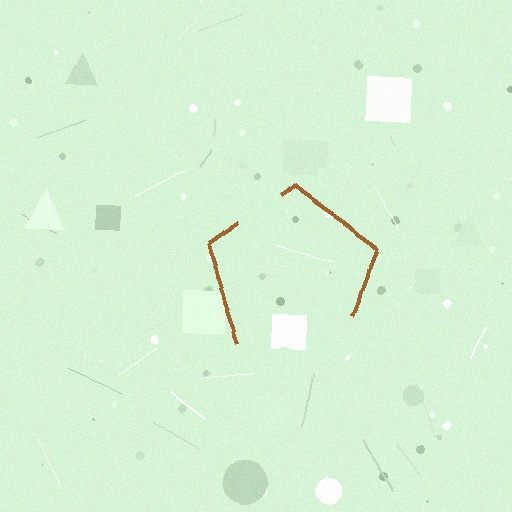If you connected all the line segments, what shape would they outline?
They would outline a pentagon.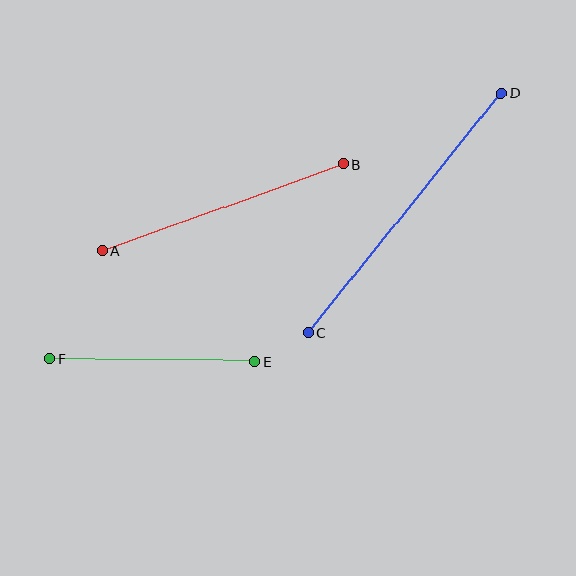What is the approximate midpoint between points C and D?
The midpoint is at approximately (405, 213) pixels.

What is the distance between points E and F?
The distance is approximately 205 pixels.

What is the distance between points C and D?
The distance is approximately 308 pixels.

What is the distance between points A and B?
The distance is approximately 256 pixels.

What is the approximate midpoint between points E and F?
The midpoint is at approximately (153, 360) pixels.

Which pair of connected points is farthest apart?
Points C and D are farthest apart.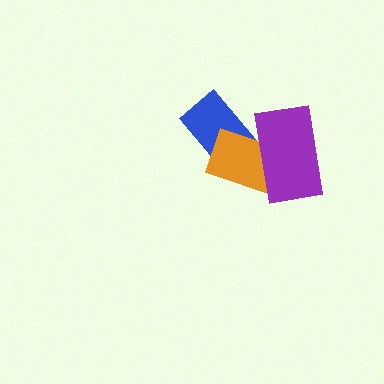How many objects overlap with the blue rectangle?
2 objects overlap with the blue rectangle.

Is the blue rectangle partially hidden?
Yes, it is partially covered by another shape.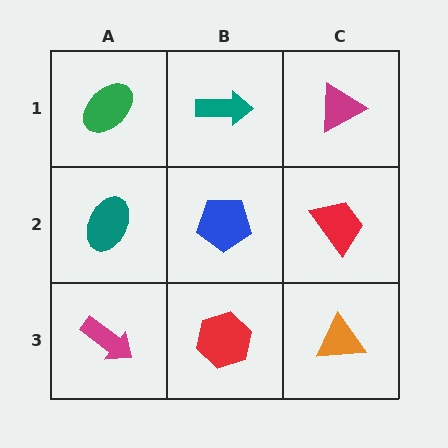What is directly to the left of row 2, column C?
A blue pentagon.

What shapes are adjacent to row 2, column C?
A magenta triangle (row 1, column C), an orange triangle (row 3, column C), a blue pentagon (row 2, column B).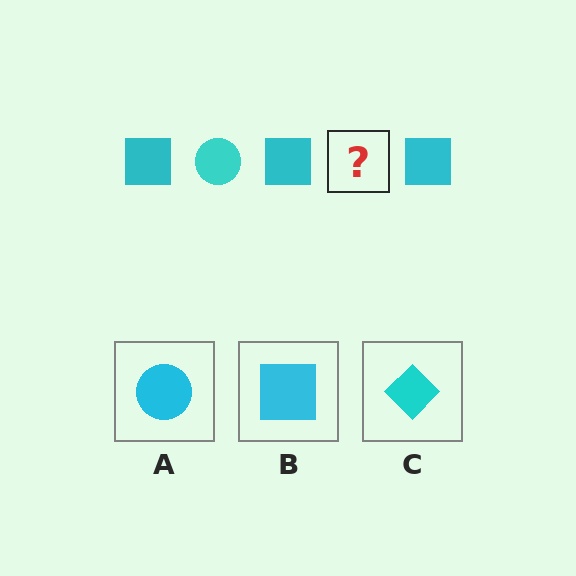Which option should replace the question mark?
Option A.